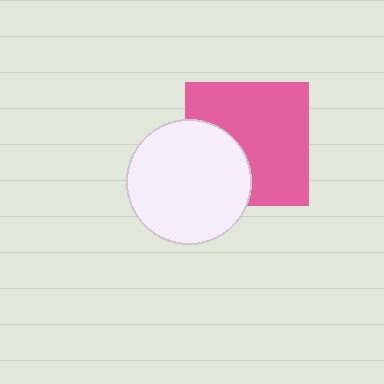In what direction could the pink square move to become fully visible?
The pink square could move right. That would shift it out from behind the white circle entirely.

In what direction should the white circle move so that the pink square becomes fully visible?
The white circle should move left. That is the shortest direction to clear the overlap and leave the pink square fully visible.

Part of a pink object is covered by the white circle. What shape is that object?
It is a square.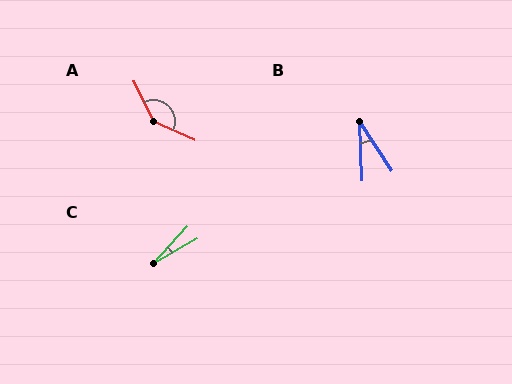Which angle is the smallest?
C, at approximately 18 degrees.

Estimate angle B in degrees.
Approximately 30 degrees.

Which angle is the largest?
A, at approximately 140 degrees.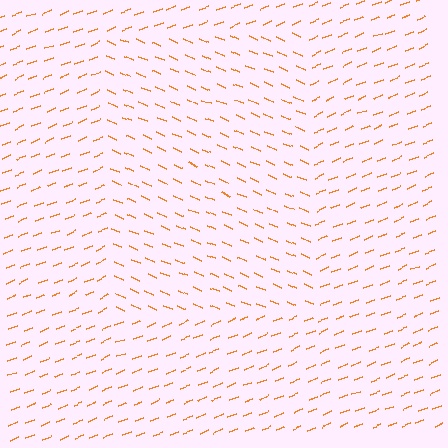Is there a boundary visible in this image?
Yes, there is a texture boundary formed by a change in line orientation.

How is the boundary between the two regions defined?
The boundary is defined purely by a change in line orientation (approximately 45 degrees difference). All lines are the same color and thickness.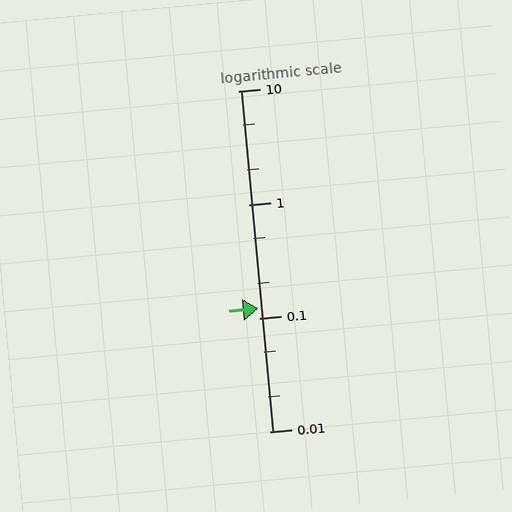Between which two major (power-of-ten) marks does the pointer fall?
The pointer is between 0.1 and 1.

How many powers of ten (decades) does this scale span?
The scale spans 3 decades, from 0.01 to 10.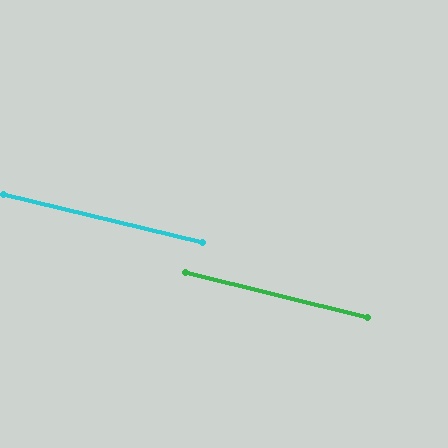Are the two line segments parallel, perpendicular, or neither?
Parallel — their directions differ by only 0.1°.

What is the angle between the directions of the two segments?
Approximately 0 degrees.